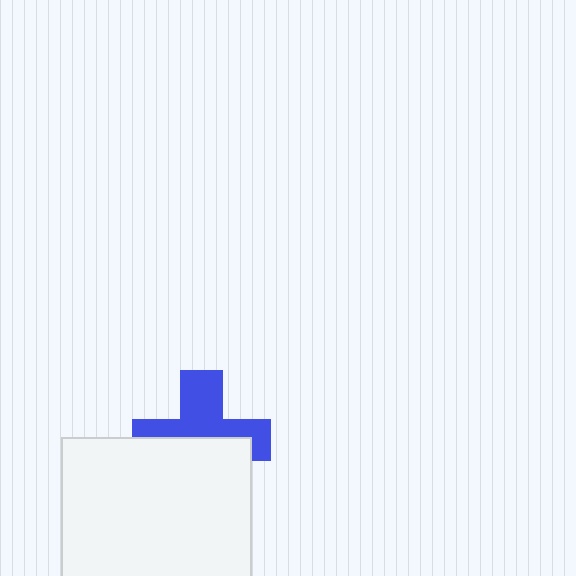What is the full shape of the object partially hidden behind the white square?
The partially hidden object is a blue cross.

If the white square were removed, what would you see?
You would see the complete blue cross.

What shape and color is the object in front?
The object in front is a white square.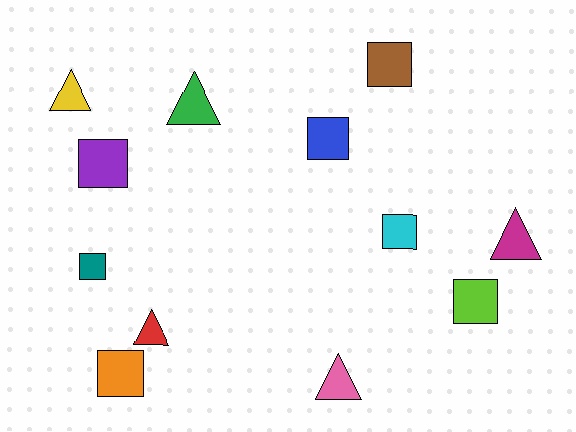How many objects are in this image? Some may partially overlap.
There are 12 objects.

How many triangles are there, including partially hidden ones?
There are 5 triangles.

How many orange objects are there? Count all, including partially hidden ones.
There is 1 orange object.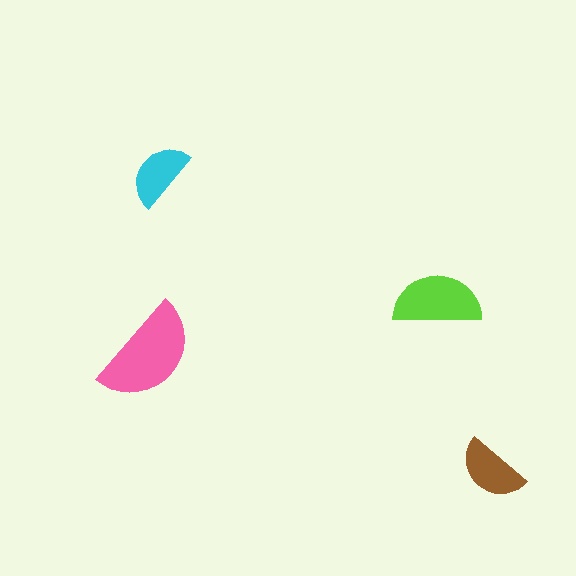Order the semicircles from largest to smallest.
the pink one, the lime one, the brown one, the cyan one.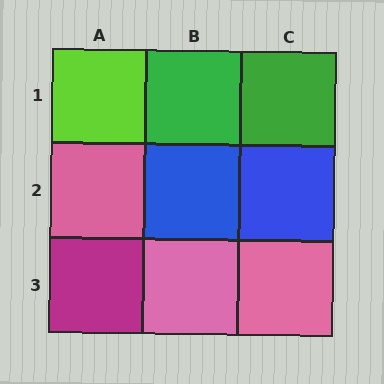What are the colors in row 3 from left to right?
Magenta, pink, pink.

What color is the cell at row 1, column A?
Lime.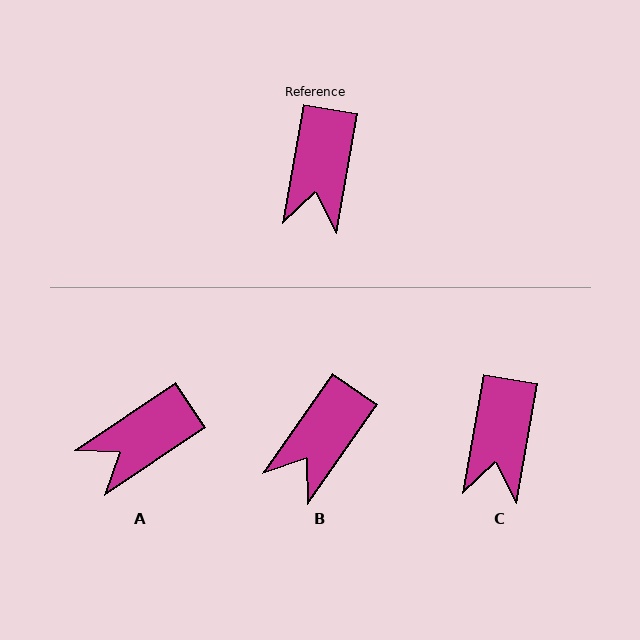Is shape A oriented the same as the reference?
No, it is off by about 46 degrees.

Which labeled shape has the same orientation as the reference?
C.